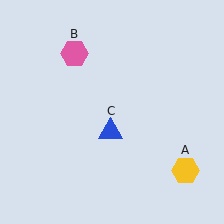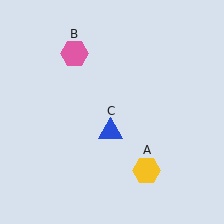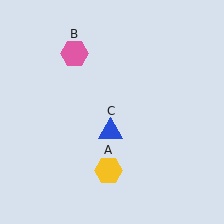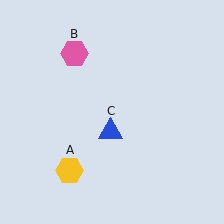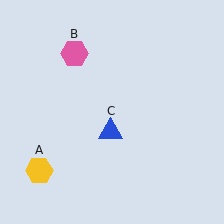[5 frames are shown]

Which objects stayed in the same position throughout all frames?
Pink hexagon (object B) and blue triangle (object C) remained stationary.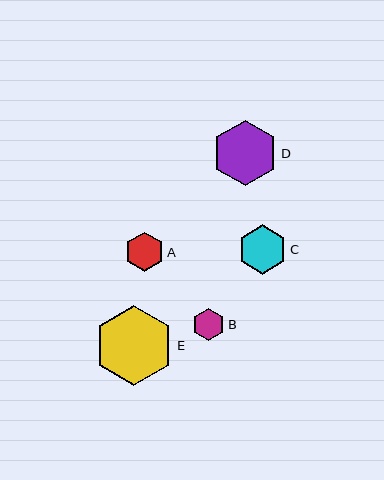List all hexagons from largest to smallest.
From largest to smallest: E, D, C, A, B.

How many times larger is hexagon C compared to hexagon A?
Hexagon C is approximately 1.3 times the size of hexagon A.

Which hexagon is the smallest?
Hexagon B is the smallest with a size of approximately 32 pixels.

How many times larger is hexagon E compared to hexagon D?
Hexagon E is approximately 1.2 times the size of hexagon D.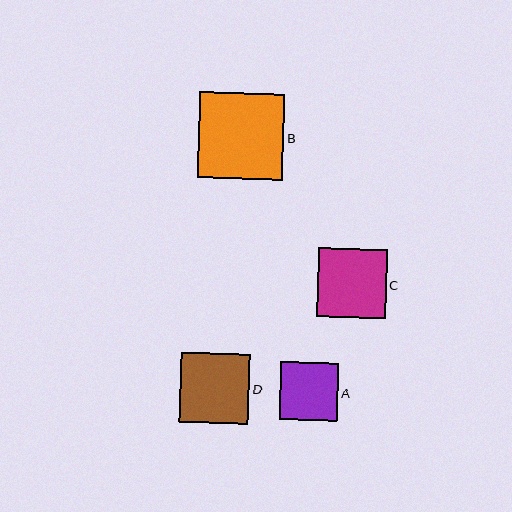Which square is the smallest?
Square A is the smallest with a size of approximately 58 pixels.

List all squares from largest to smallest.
From largest to smallest: B, D, C, A.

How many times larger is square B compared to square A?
Square B is approximately 1.5 times the size of square A.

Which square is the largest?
Square B is the largest with a size of approximately 86 pixels.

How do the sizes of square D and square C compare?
Square D and square C are approximately the same size.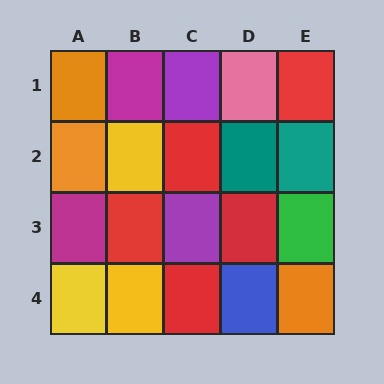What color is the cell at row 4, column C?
Red.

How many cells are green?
1 cell is green.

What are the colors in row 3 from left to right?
Magenta, red, purple, red, green.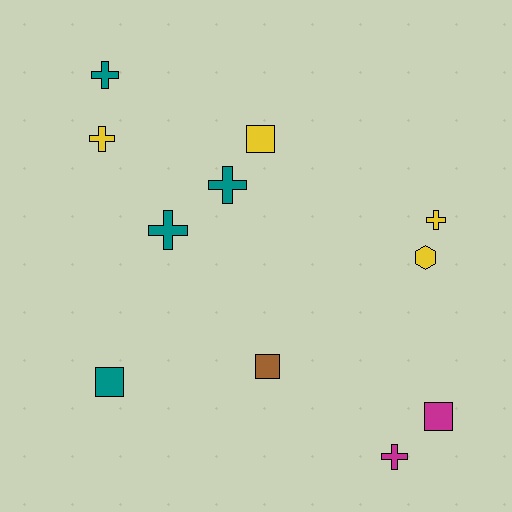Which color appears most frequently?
Teal, with 4 objects.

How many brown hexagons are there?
There are no brown hexagons.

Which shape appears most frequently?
Cross, with 6 objects.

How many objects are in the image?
There are 11 objects.